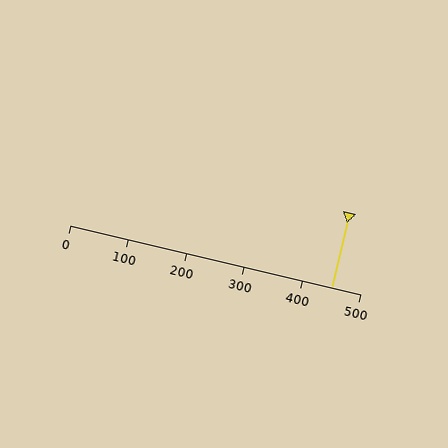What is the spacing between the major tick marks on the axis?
The major ticks are spaced 100 apart.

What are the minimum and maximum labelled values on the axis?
The axis runs from 0 to 500.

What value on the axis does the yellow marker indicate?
The marker indicates approximately 450.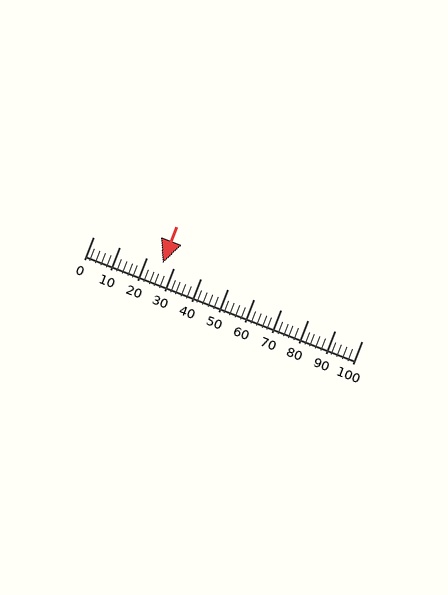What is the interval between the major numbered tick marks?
The major tick marks are spaced 10 units apart.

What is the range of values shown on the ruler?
The ruler shows values from 0 to 100.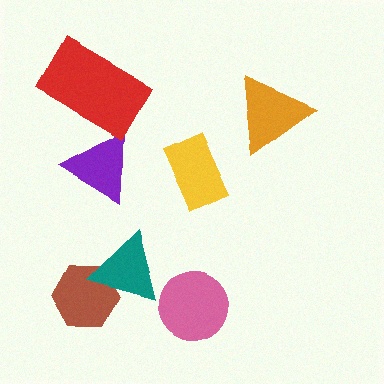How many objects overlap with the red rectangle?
1 object overlaps with the red rectangle.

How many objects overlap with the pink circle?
0 objects overlap with the pink circle.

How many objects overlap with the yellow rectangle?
0 objects overlap with the yellow rectangle.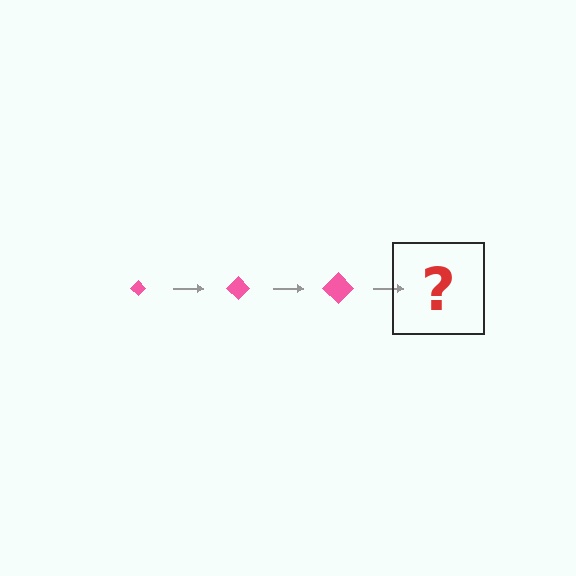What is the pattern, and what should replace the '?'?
The pattern is that the diamond gets progressively larger each step. The '?' should be a pink diamond, larger than the previous one.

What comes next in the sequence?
The next element should be a pink diamond, larger than the previous one.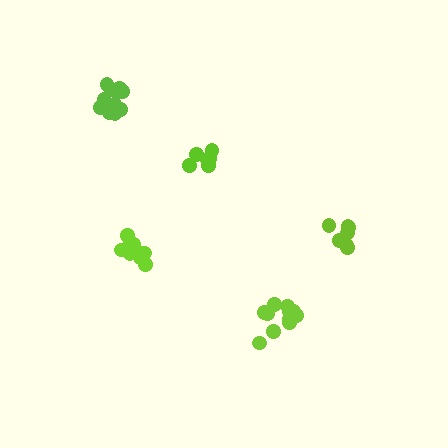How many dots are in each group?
Group 1: 12 dots, Group 2: 12 dots, Group 3: 6 dots, Group 4: 7 dots, Group 5: 11 dots (48 total).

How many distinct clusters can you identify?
There are 5 distinct clusters.